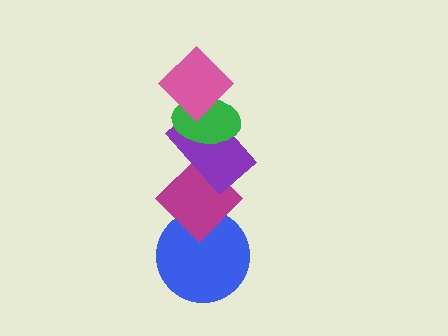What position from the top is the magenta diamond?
The magenta diamond is 4th from the top.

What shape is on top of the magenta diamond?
The purple rectangle is on top of the magenta diamond.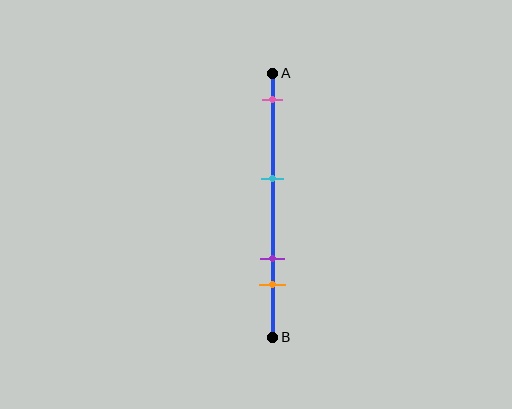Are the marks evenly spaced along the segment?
No, the marks are not evenly spaced.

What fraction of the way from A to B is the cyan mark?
The cyan mark is approximately 40% (0.4) of the way from A to B.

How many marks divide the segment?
There are 4 marks dividing the segment.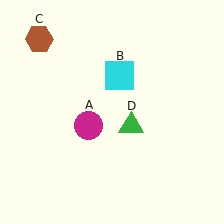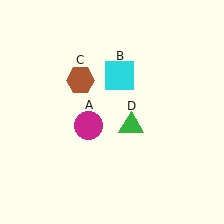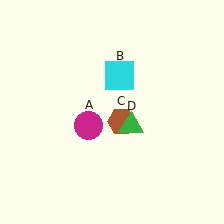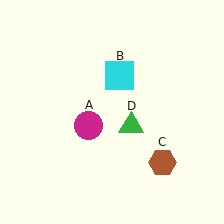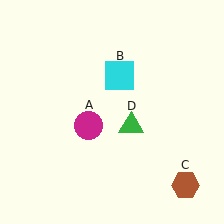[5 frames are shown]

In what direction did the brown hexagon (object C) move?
The brown hexagon (object C) moved down and to the right.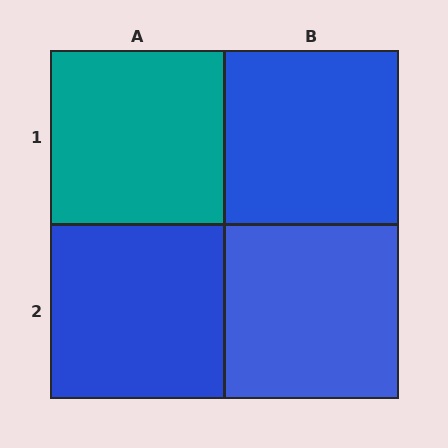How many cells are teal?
1 cell is teal.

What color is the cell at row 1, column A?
Teal.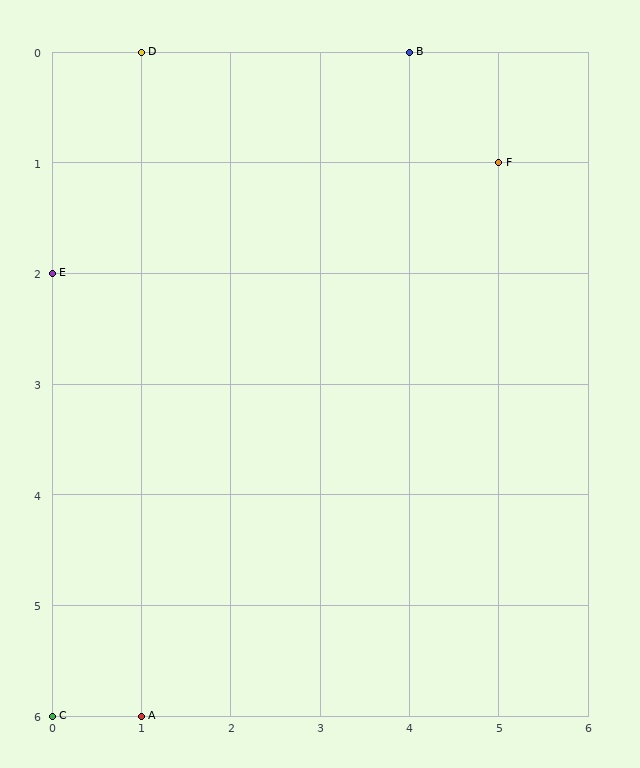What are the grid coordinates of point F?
Point F is at grid coordinates (5, 1).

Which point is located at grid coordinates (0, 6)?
Point C is at (0, 6).